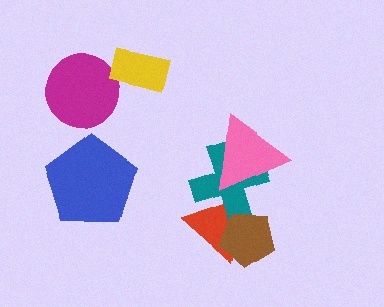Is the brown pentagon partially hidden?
No, no other shape covers it.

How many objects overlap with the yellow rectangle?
0 objects overlap with the yellow rectangle.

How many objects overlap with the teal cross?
3 objects overlap with the teal cross.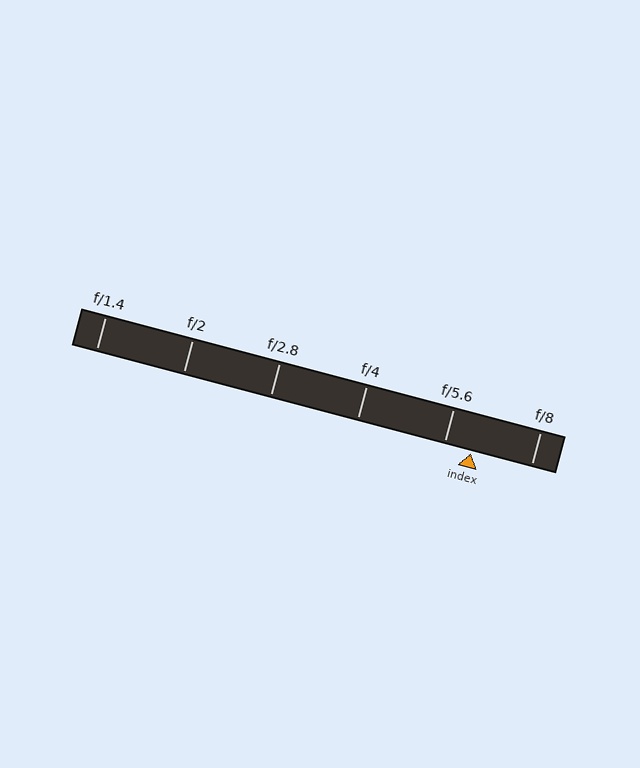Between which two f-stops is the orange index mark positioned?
The index mark is between f/5.6 and f/8.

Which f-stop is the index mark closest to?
The index mark is closest to f/5.6.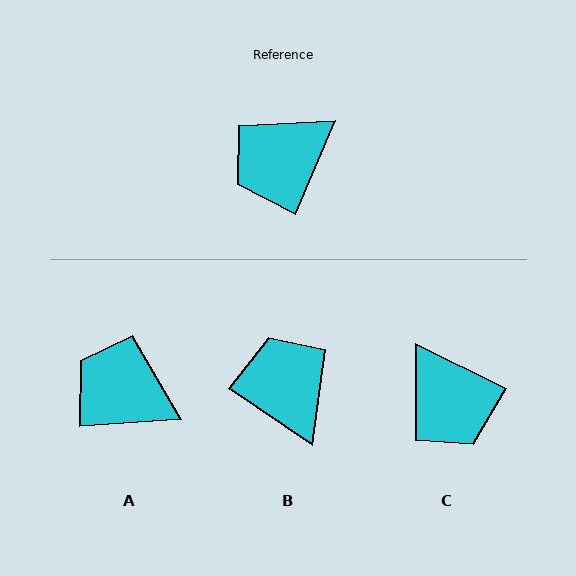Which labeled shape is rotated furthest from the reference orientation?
B, about 101 degrees away.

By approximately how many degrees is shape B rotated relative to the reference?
Approximately 101 degrees clockwise.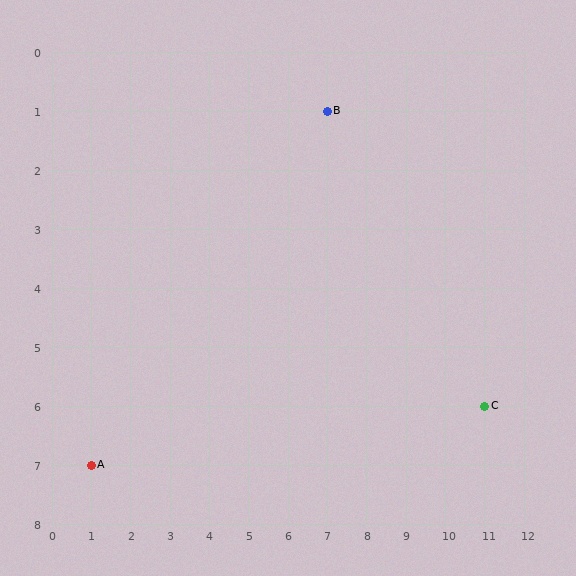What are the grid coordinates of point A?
Point A is at grid coordinates (1, 7).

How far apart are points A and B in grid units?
Points A and B are 6 columns and 6 rows apart (about 8.5 grid units diagonally).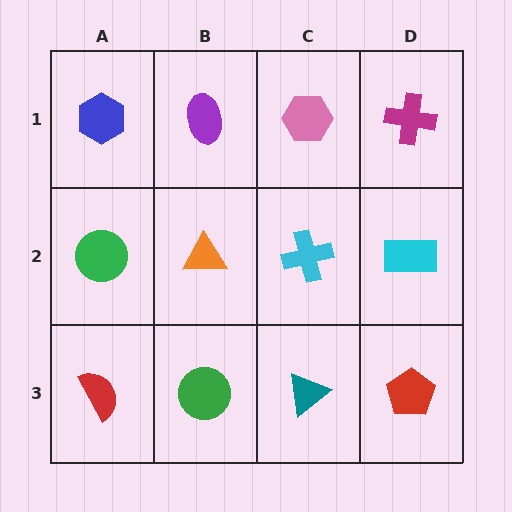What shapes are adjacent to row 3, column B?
An orange triangle (row 2, column B), a red semicircle (row 3, column A), a teal triangle (row 3, column C).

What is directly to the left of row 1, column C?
A purple ellipse.